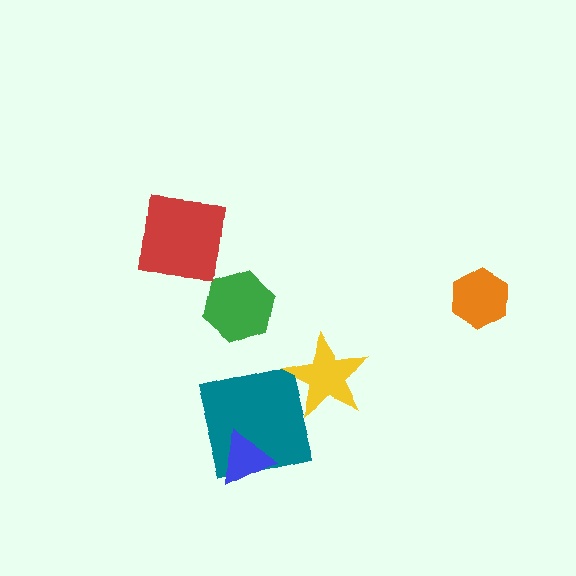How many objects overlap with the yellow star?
1 object overlaps with the yellow star.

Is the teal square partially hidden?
Yes, it is partially covered by another shape.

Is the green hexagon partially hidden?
No, no other shape covers it.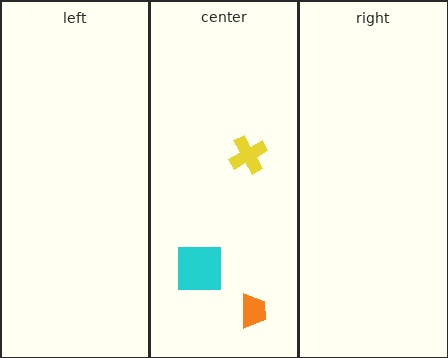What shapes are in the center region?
The orange trapezoid, the yellow cross, the cyan square.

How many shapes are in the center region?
3.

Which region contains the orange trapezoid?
The center region.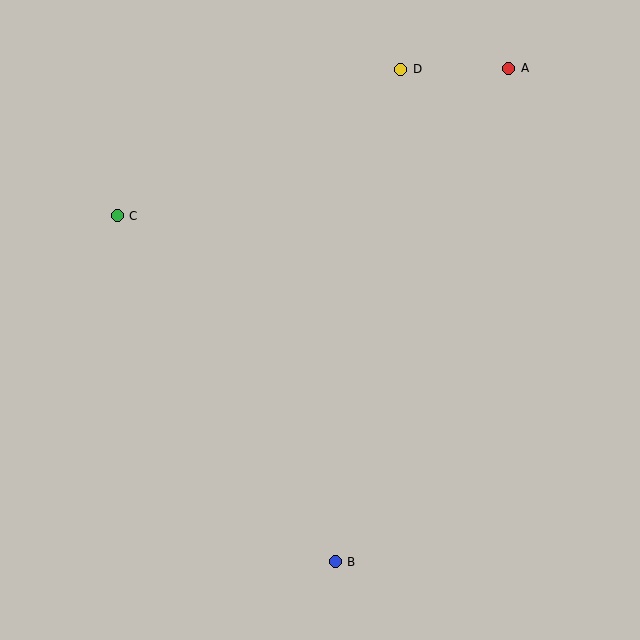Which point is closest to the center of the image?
Point C at (117, 216) is closest to the center.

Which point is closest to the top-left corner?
Point C is closest to the top-left corner.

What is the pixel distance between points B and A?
The distance between B and A is 523 pixels.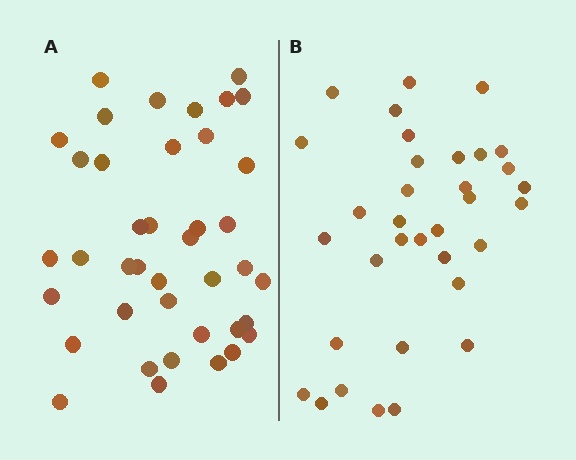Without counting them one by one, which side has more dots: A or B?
Region A (the left region) has more dots.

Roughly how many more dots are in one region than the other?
Region A has about 6 more dots than region B.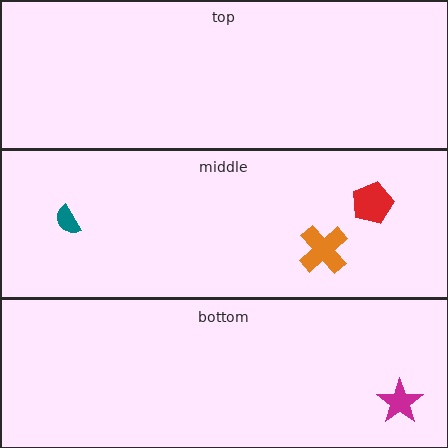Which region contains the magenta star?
The bottom region.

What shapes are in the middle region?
The teal semicircle, the orange cross, the red pentagon.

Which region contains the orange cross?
The middle region.